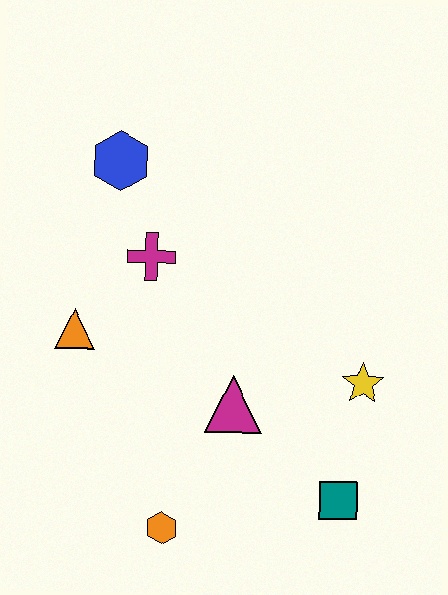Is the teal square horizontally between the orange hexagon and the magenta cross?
No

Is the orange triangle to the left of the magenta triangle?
Yes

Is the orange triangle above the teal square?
Yes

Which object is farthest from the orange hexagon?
The blue hexagon is farthest from the orange hexagon.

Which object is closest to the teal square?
The yellow star is closest to the teal square.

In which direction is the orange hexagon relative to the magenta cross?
The orange hexagon is below the magenta cross.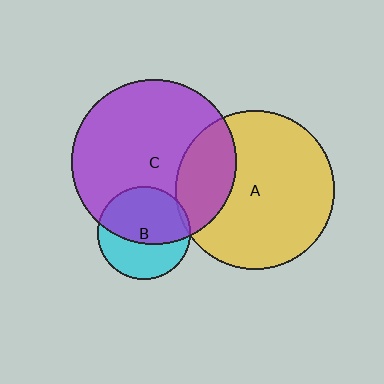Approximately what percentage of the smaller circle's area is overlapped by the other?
Approximately 25%.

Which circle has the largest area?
Circle C (purple).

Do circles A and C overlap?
Yes.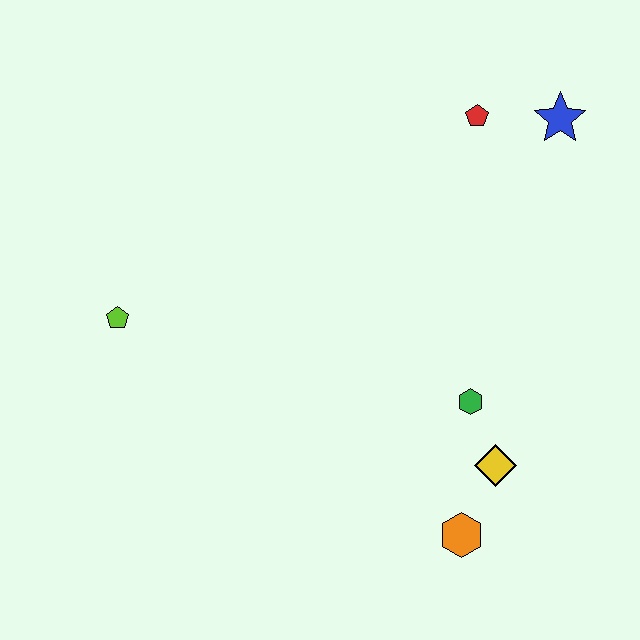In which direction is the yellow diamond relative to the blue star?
The yellow diamond is below the blue star.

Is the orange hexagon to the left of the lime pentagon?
No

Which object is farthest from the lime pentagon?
The blue star is farthest from the lime pentagon.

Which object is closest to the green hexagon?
The yellow diamond is closest to the green hexagon.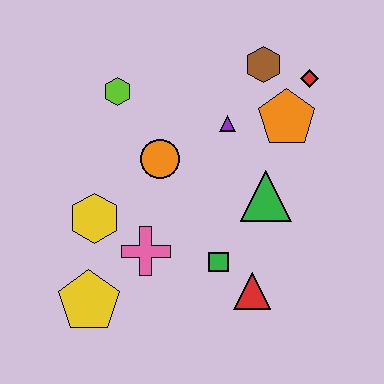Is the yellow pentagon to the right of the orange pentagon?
No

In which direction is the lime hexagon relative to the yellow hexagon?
The lime hexagon is above the yellow hexagon.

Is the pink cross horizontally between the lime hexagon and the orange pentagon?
Yes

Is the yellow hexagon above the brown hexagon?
No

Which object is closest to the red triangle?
The green square is closest to the red triangle.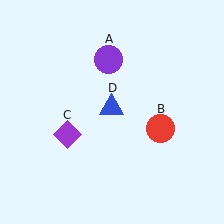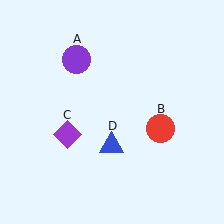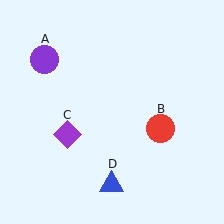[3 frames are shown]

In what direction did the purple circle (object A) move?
The purple circle (object A) moved left.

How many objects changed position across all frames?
2 objects changed position: purple circle (object A), blue triangle (object D).